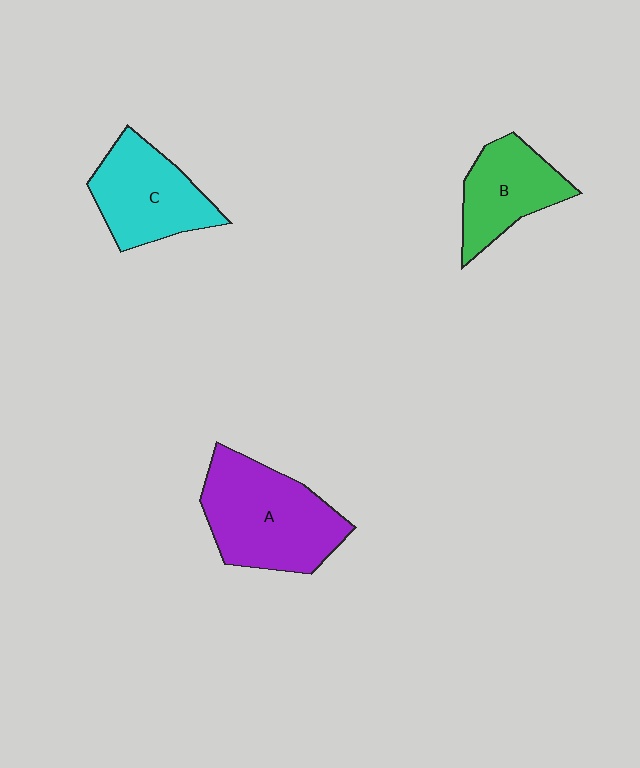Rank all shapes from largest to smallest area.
From largest to smallest: A (purple), C (cyan), B (green).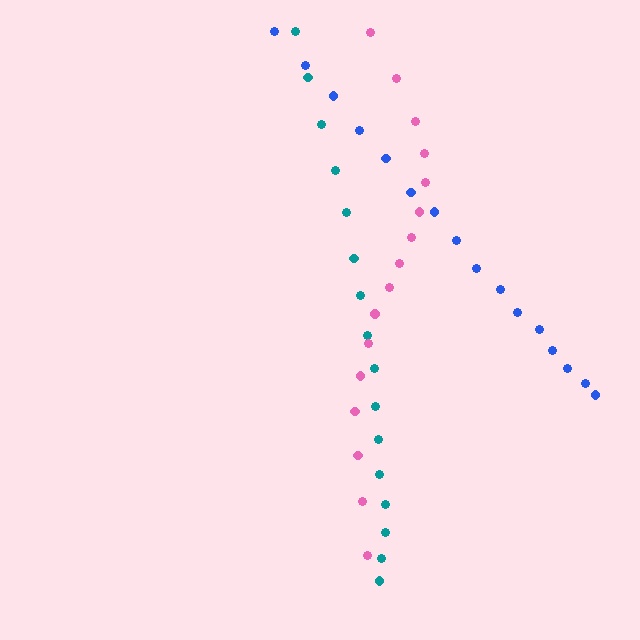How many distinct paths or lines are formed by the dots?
There are 3 distinct paths.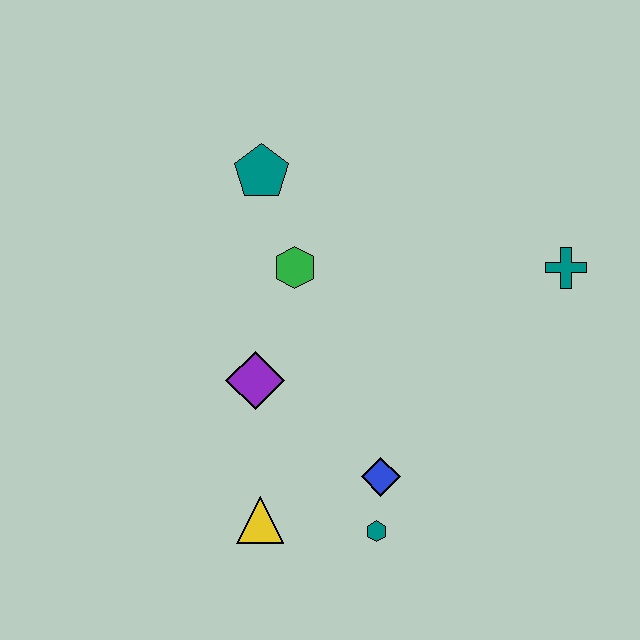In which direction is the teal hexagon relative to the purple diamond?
The teal hexagon is below the purple diamond.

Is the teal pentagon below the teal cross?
No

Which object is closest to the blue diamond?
The teal hexagon is closest to the blue diamond.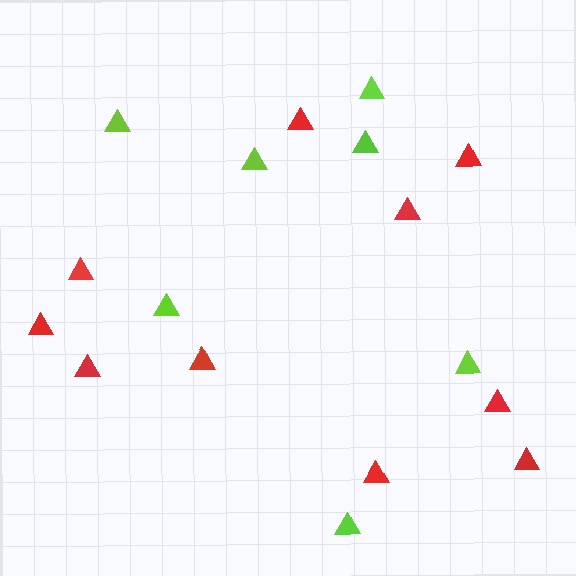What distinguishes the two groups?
There are 2 groups: one group of lime triangles (7) and one group of red triangles (10).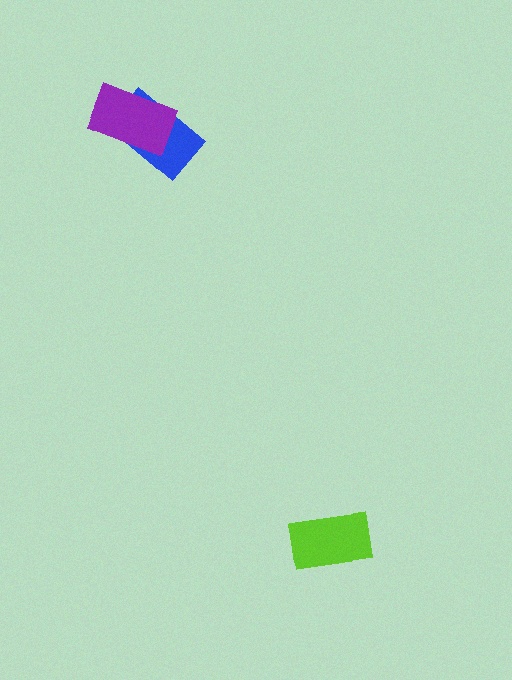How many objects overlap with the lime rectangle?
0 objects overlap with the lime rectangle.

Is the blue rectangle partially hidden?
Yes, it is partially covered by another shape.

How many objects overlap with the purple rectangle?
1 object overlaps with the purple rectangle.